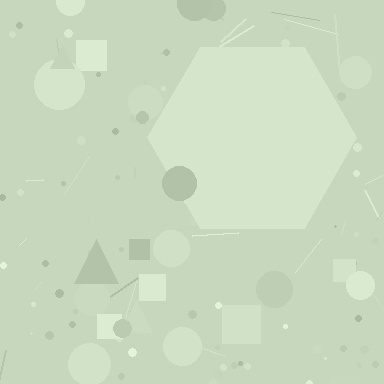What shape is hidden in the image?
A hexagon is hidden in the image.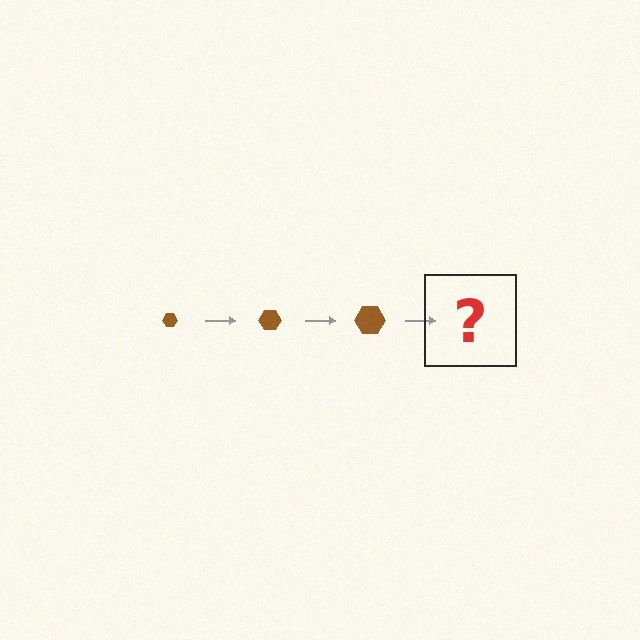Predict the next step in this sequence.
The next step is a brown hexagon, larger than the previous one.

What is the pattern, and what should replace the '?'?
The pattern is that the hexagon gets progressively larger each step. The '?' should be a brown hexagon, larger than the previous one.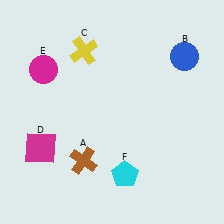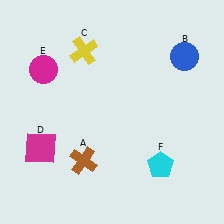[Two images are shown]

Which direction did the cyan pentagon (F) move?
The cyan pentagon (F) moved right.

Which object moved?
The cyan pentagon (F) moved right.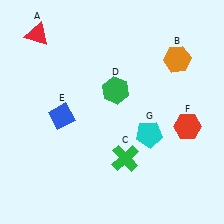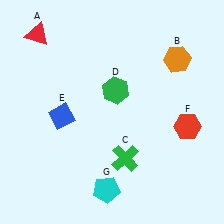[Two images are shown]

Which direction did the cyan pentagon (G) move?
The cyan pentagon (G) moved down.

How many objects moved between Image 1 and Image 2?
1 object moved between the two images.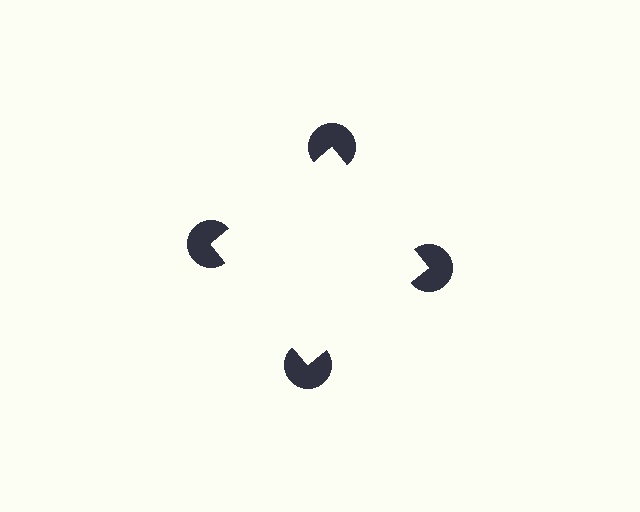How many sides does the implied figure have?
4 sides.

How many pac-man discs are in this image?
There are 4 — one at each vertex of the illusory square.